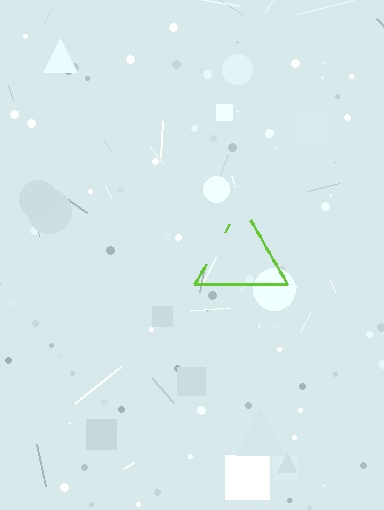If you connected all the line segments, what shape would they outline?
They would outline a triangle.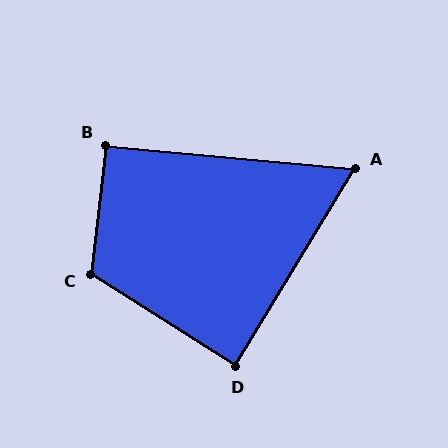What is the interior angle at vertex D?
Approximately 89 degrees (approximately right).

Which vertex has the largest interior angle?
C, at approximately 116 degrees.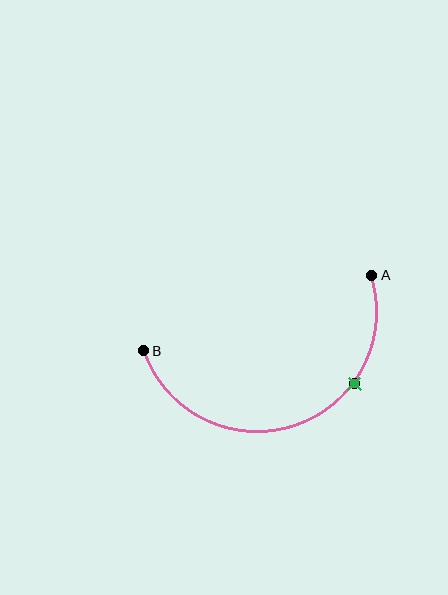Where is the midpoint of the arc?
The arc midpoint is the point on the curve farthest from the straight line joining A and B. It sits below that line.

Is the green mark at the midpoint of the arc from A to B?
No. The green mark lies on the arc but is closer to endpoint A. The arc midpoint would be at the point on the curve equidistant along the arc from both A and B.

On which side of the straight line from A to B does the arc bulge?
The arc bulges below the straight line connecting A and B.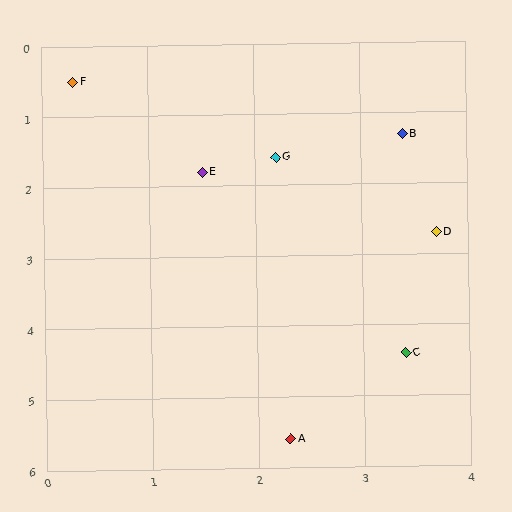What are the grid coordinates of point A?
Point A is at approximately (2.3, 5.6).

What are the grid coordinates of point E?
Point E is at approximately (1.5, 1.8).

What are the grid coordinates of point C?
Point C is at approximately (3.4, 4.4).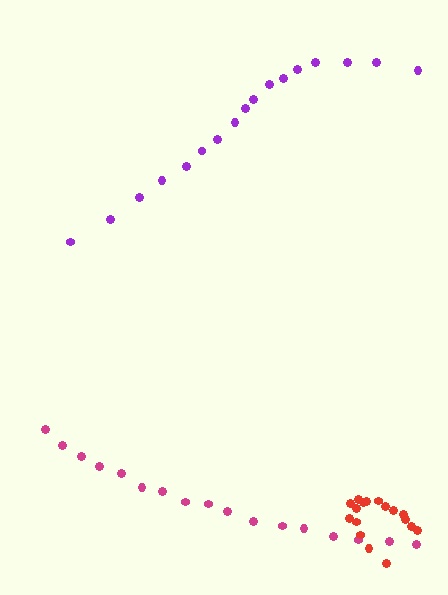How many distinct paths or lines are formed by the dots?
There are 3 distinct paths.